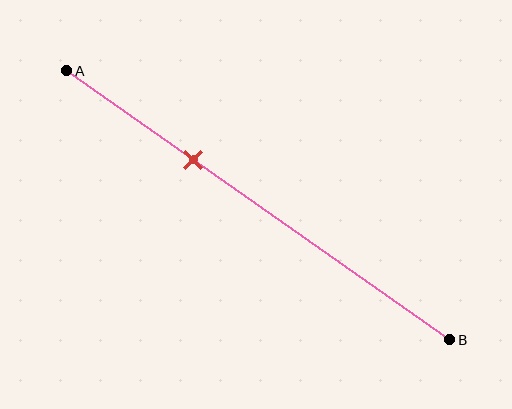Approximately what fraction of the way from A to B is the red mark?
The red mark is approximately 35% of the way from A to B.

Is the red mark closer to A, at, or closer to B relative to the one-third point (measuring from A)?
The red mark is approximately at the one-third point of segment AB.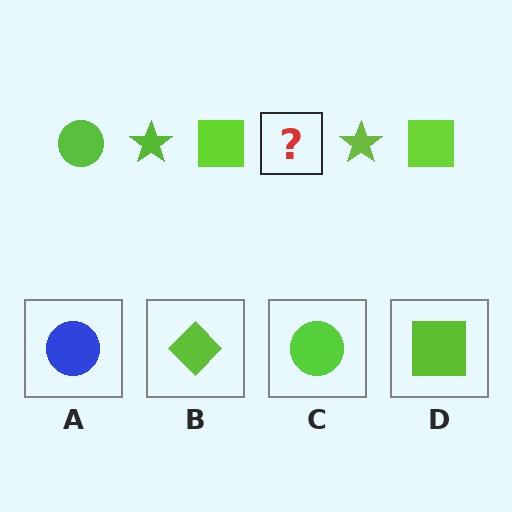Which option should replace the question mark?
Option C.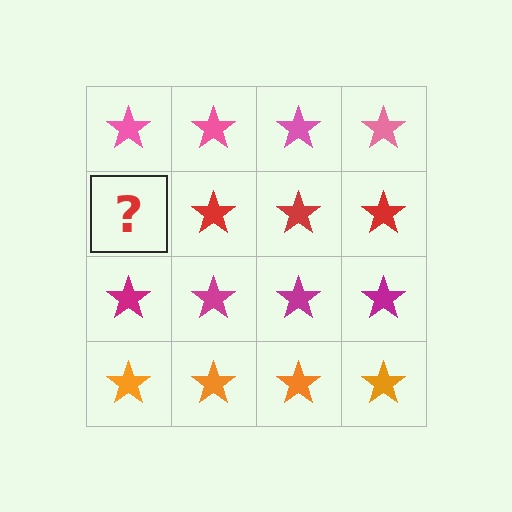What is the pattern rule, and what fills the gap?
The rule is that each row has a consistent color. The gap should be filled with a red star.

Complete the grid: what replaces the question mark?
The question mark should be replaced with a red star.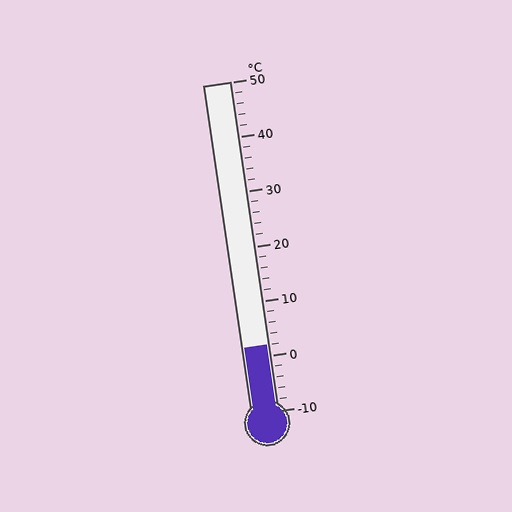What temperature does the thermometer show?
The thermometer shows approximately 2°C.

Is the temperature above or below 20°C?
The temperature is below 20°C.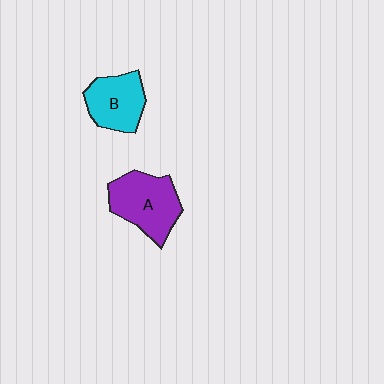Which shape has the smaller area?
Shape B (cyan).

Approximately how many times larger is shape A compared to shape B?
Approximately 1.3 times.